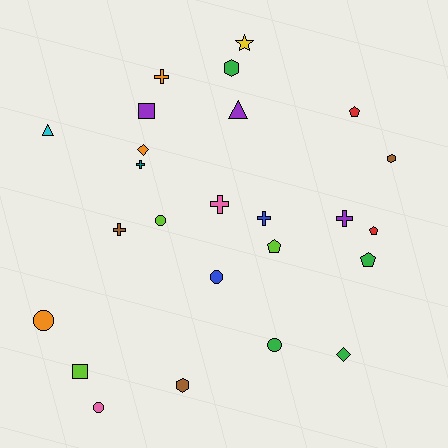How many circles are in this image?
There are 5 circles.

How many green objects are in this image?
There are 4 green objects.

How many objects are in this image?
There are 25 objects.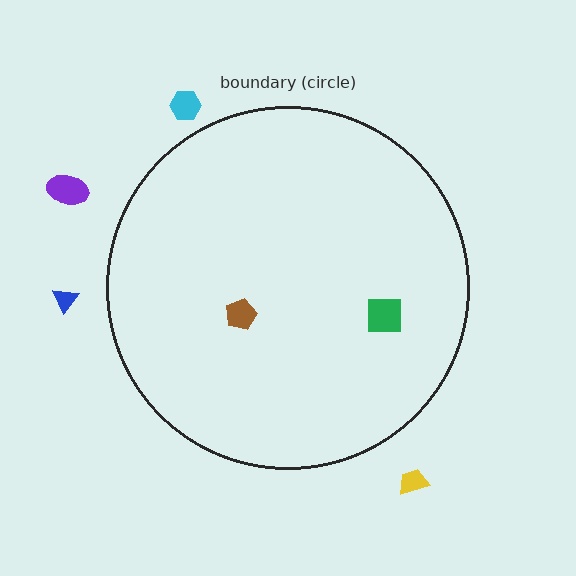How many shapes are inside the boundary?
2 inside, 4 outside.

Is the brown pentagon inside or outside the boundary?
Inside.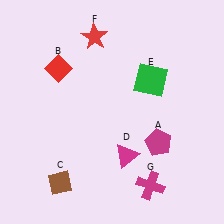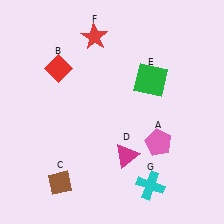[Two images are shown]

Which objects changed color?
A changed from magenta to pink. G changed from magenta to cyan.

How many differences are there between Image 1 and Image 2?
There are 2 differences between the two images.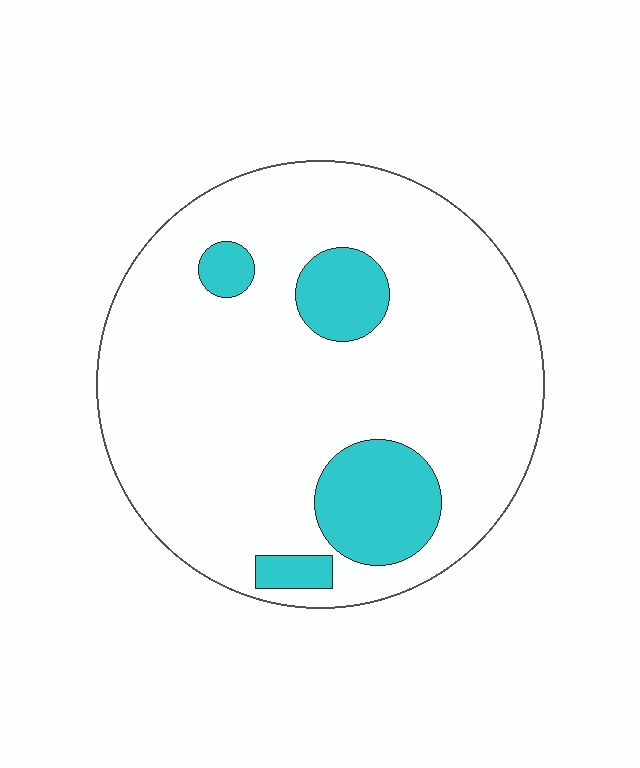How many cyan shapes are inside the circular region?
4.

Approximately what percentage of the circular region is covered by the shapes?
Approximately 15%.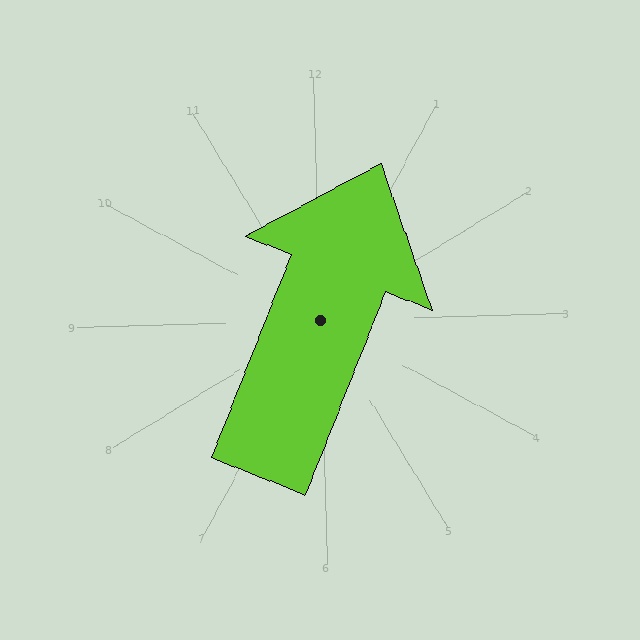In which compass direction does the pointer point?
Northeast.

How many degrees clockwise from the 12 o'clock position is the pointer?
Approximately 23 degrees.